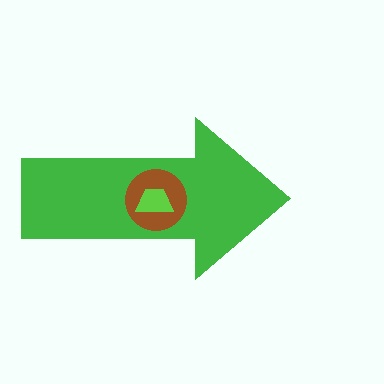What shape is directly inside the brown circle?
The lime trapezoid.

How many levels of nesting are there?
3.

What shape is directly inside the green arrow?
The brown circle.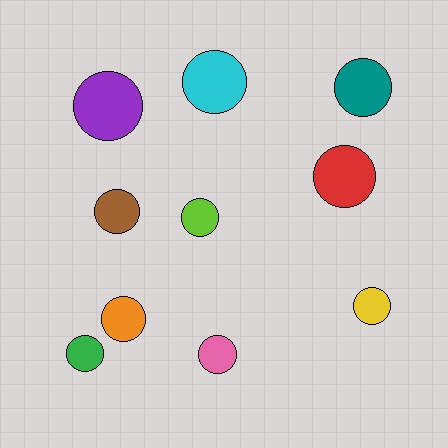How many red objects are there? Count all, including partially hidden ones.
There is 1 red object.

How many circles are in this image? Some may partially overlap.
There are 10 circles.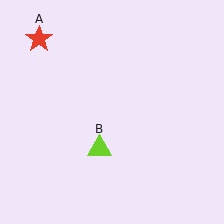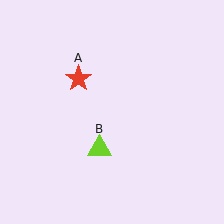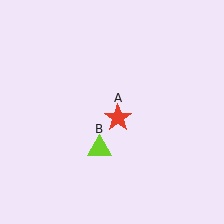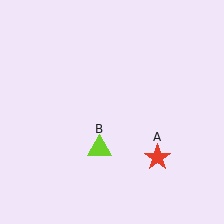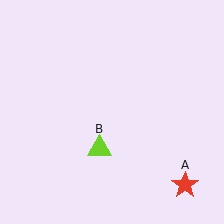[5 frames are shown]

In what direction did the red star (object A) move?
The red star (object A) moved down and to the right.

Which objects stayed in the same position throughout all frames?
Lime triangle (object B) remained stationary.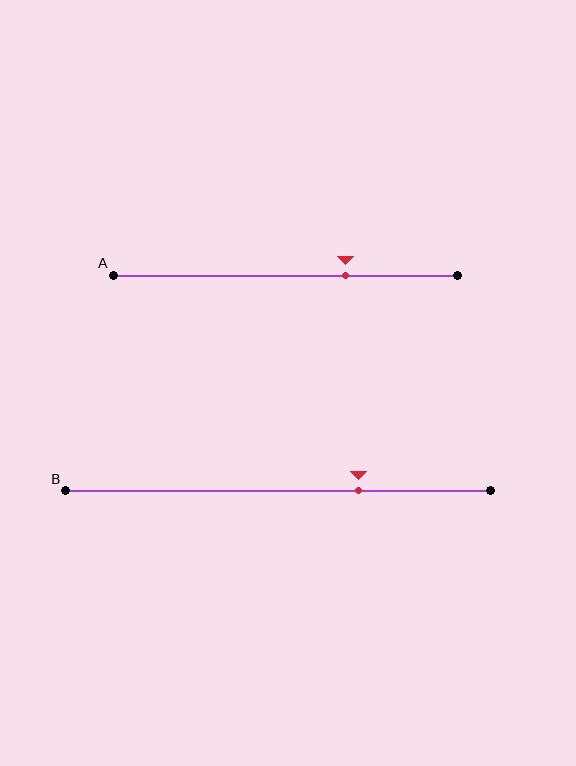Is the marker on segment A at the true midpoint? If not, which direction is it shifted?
No, the marker on segment A is shifted to the right by about 17% of the segment length.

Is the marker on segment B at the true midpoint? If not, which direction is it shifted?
No, the marker on segment B is shifted to the right by about 19% of the segment length.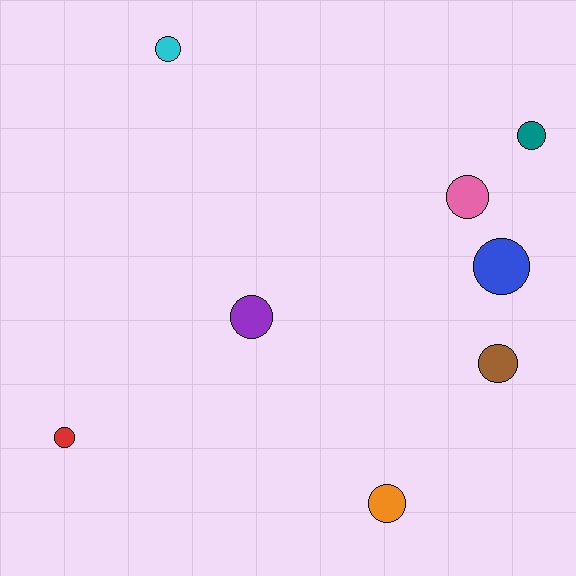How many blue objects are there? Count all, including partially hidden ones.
There is 1 blue object.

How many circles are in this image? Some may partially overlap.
There are 8 circles.